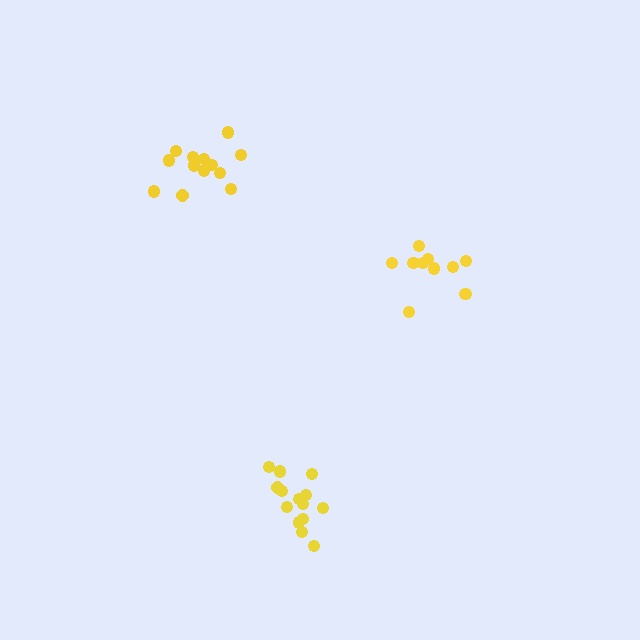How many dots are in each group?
Group 1: 13 dots, Group 2: 10 dots, Group 3: 14 dots (37 total).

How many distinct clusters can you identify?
There are 3 distinct clusters.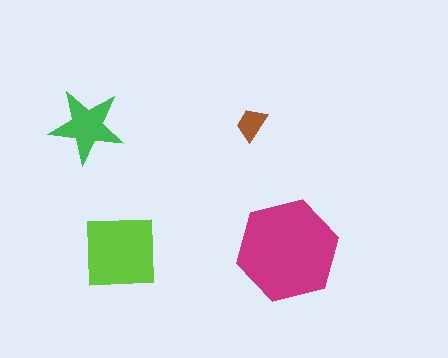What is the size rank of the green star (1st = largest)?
3rd.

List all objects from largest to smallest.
The magenta hexagon, the lime square, the green star, the brown trapezoid.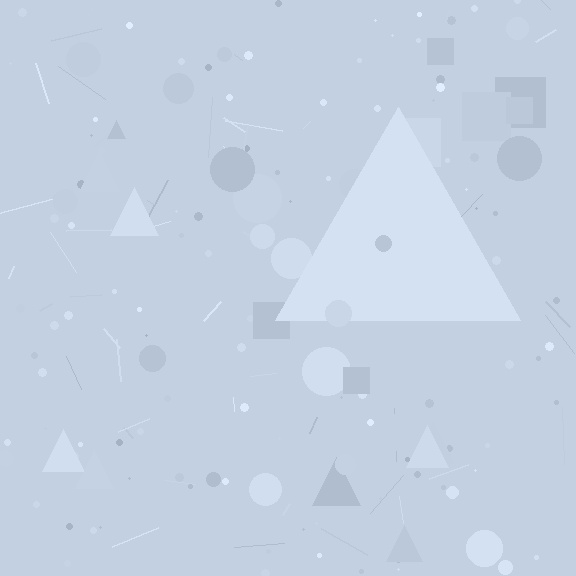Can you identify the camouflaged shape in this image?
The camouflaged shape is a triangle.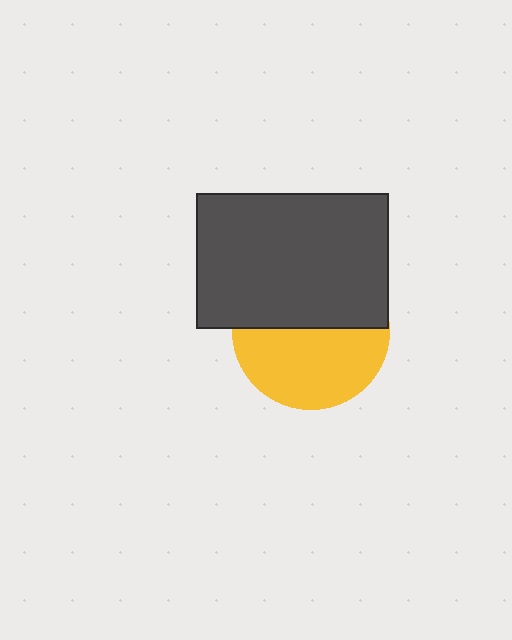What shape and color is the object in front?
The object in front is a dark gray rectangle.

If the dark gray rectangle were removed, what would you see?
You would see the complete yellow circle.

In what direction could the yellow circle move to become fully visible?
The yellow circle could move down. That would shift it out from behind the dark gray rectangle entirely.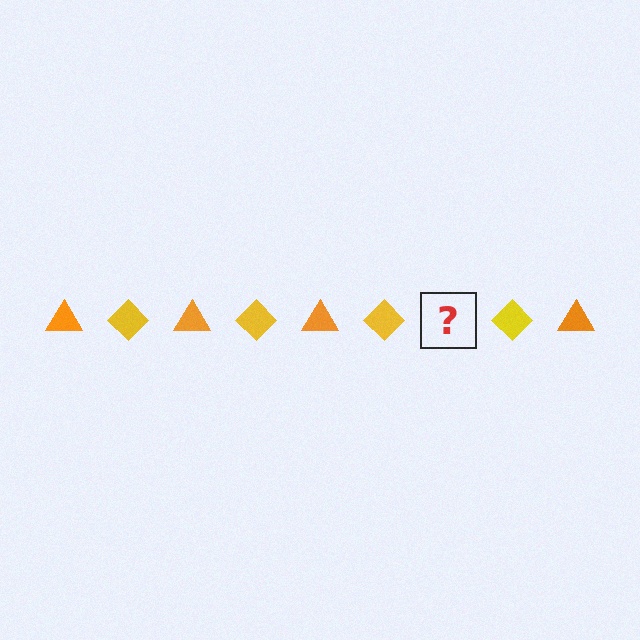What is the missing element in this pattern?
The missing element is an orange triangle.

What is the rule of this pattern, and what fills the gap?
The rule is that the pattern alternates between orange triangle and yellow diamond. The gap should be filled with an orange triangle.